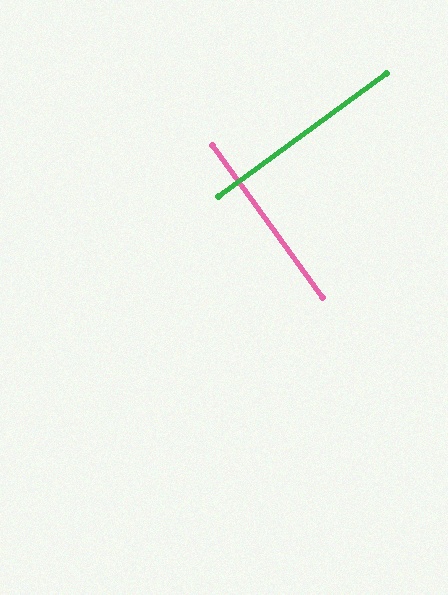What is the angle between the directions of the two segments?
Approximately 90 degrees.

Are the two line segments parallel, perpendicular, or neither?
Perpendicular — they meet at approximately 90°.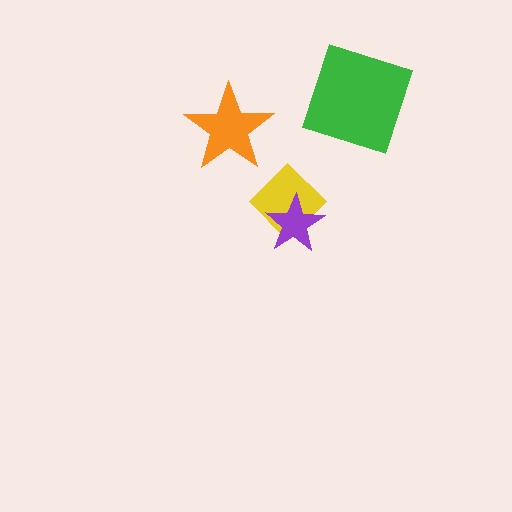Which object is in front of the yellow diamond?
The purple star is in front of the yellow diamond.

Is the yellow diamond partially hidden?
Yes, it is partially covered by another shape.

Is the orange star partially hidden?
No, no other shape covers it.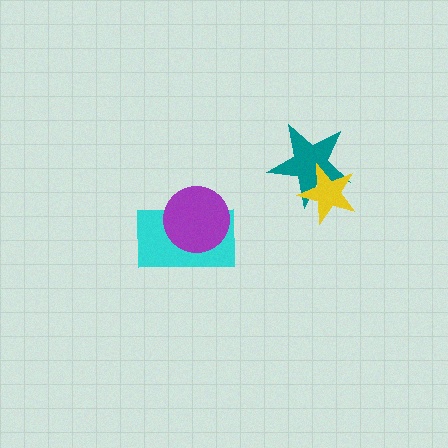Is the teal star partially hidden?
Yes, it is partially covered by another shape.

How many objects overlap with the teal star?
1 object overlaps with the teal star.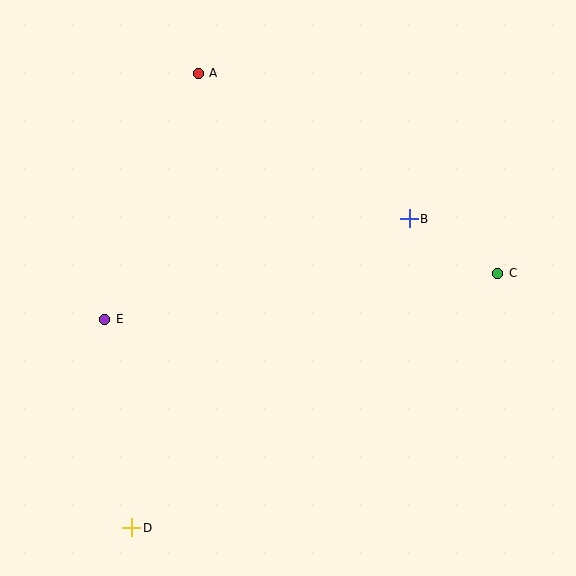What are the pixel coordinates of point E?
Point E is at (105, 319).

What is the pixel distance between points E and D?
The distance between E and D is 211 pixels.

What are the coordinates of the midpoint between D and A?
The midpoint between D and A is at (165, 301).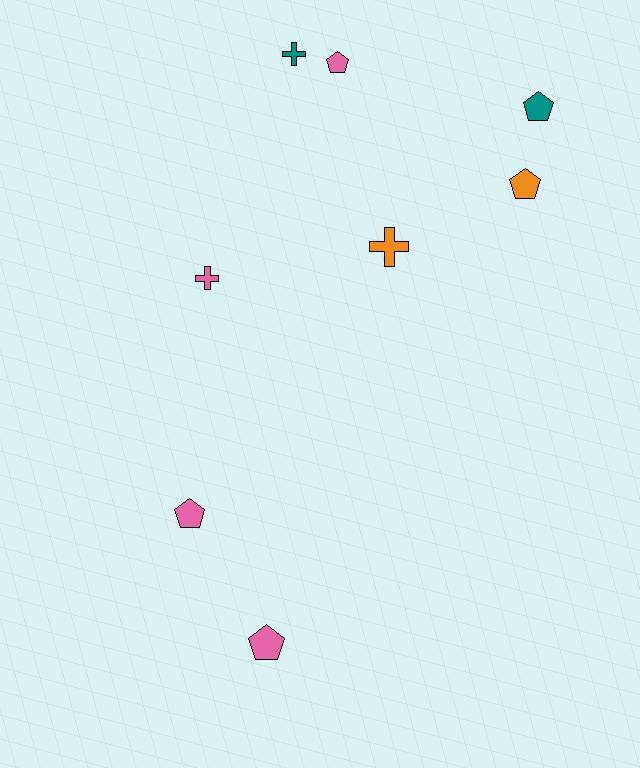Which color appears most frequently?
Pink, with 4 objects.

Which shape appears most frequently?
Pentagon, with 5 objects.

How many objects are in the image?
There are 8 objects.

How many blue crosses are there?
There are no blue crosses.